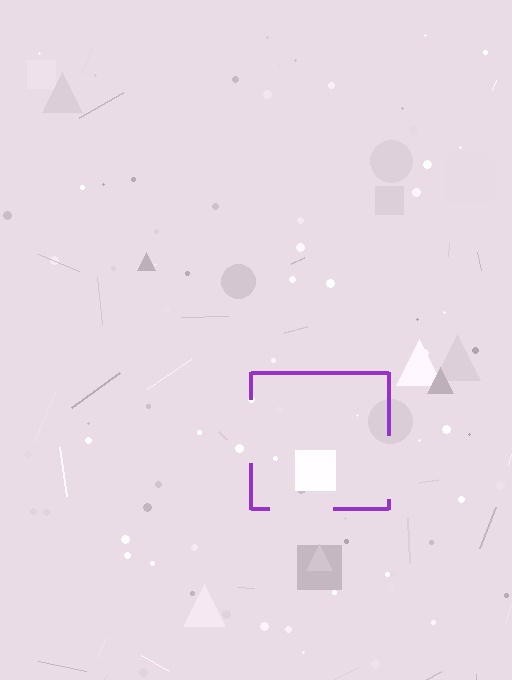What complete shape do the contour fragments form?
The contour fragments form a square.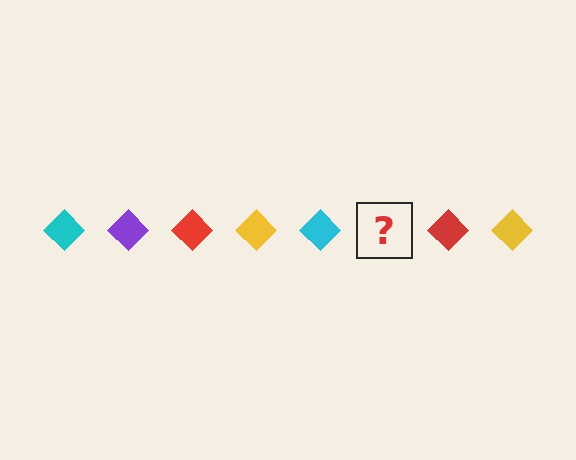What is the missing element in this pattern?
The missing element is a purple diamond.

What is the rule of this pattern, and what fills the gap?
The rule is that the pattern cycles through cyan, purple, red, yellow diamonds. The gap should be filled with a purple diamond.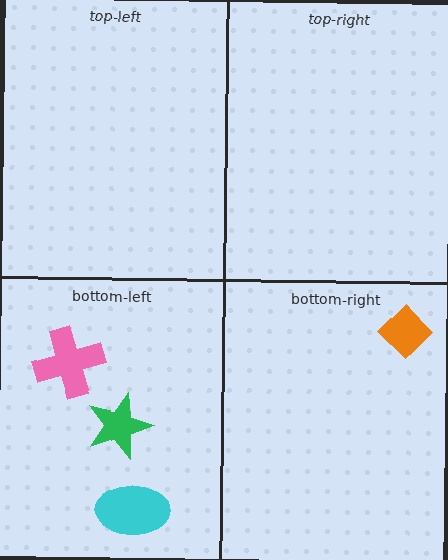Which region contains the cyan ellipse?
The bottom-left region.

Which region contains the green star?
The bottom-left region.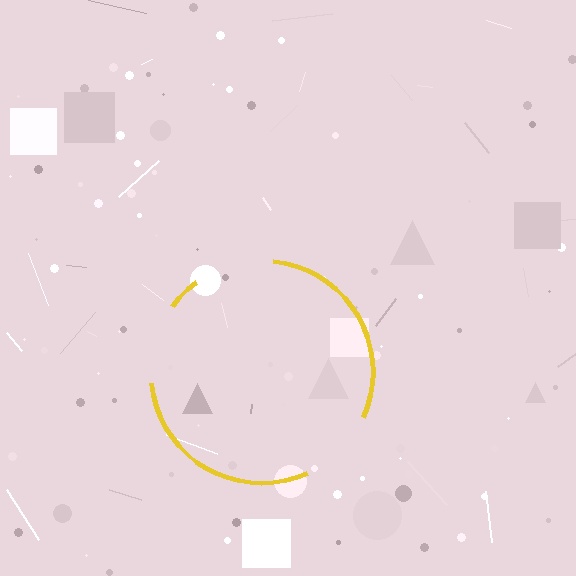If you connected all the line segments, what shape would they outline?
They would outline a circle.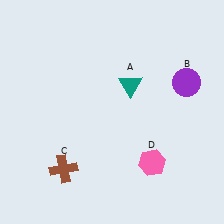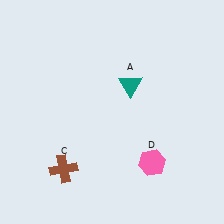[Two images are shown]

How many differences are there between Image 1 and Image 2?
There is 1 difference between the two images.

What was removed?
The purple circle (B) was removed in Image 2.